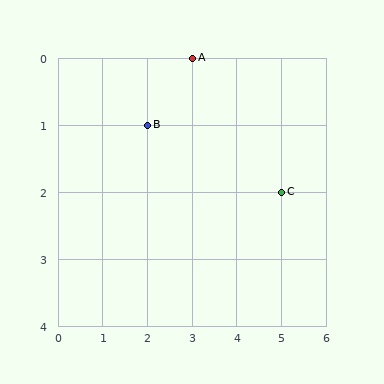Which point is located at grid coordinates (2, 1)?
Point B is at (2, 1).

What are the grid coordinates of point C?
Point C is at grid coordinates (5, 2).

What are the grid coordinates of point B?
Point B is at grid coordinates (2, 1).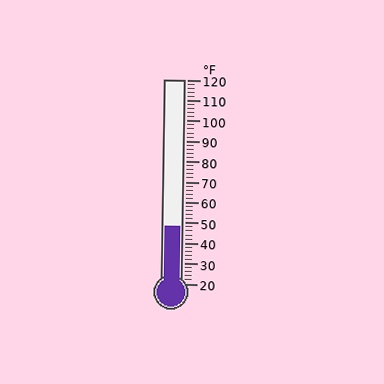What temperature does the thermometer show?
The thermometer shows approximately 48°F.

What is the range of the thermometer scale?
The thermometer scale ranges from 20°F to 120°F.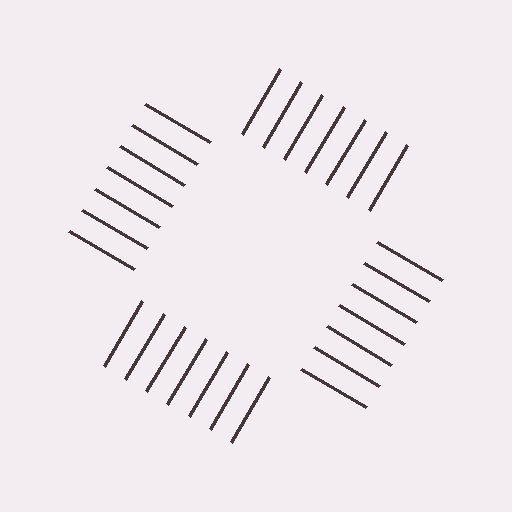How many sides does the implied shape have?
4 sides — the line-ends trace a square.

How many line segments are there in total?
28 — 7 along each of the 4 edges.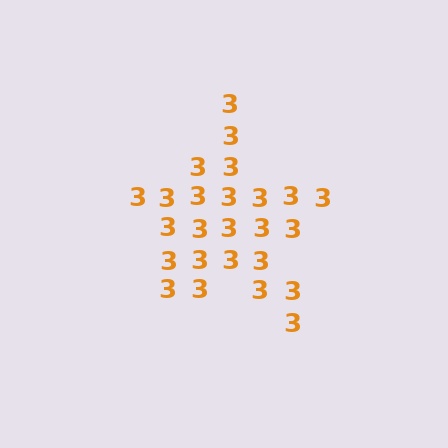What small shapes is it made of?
It is made of small digit 3's.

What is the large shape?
The large shape is a star.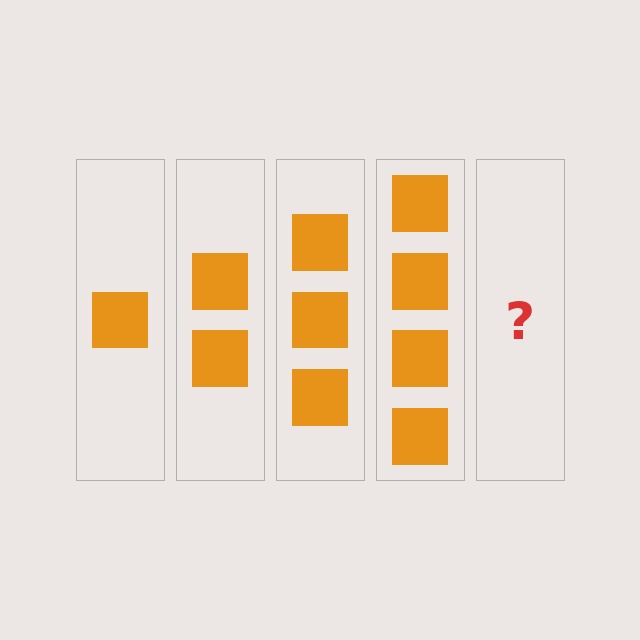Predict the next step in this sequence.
The next step is 5 squares.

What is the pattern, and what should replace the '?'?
The pattern is that each step adds one more square. The '?' should be 5 squares.